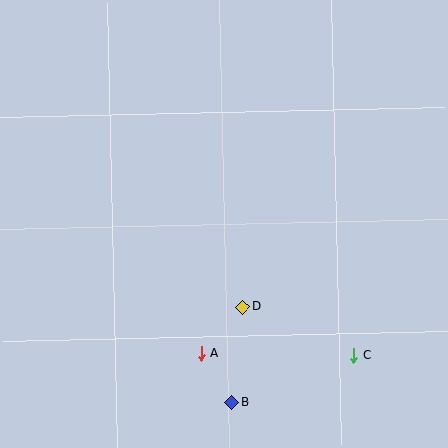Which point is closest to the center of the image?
Point D at (243, 307) is closest to the center.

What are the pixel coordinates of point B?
Point B is at (232, 402).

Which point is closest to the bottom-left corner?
Point A is closest to the bottom-left corner.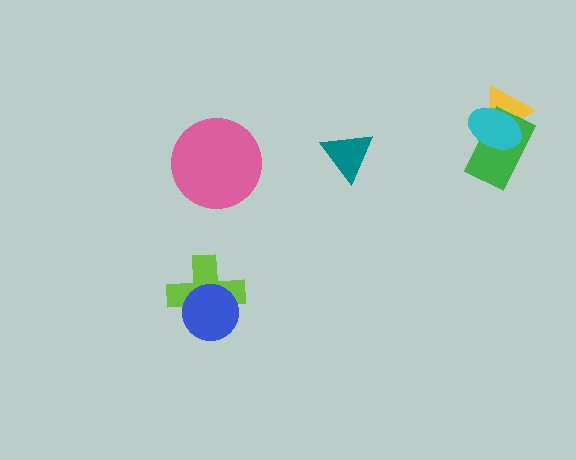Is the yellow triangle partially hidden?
Yes, it is partially covered by another shape.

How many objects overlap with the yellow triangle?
2 objects overlap with the yellow triangle.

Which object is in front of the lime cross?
The blue circle is in front of the lime cross.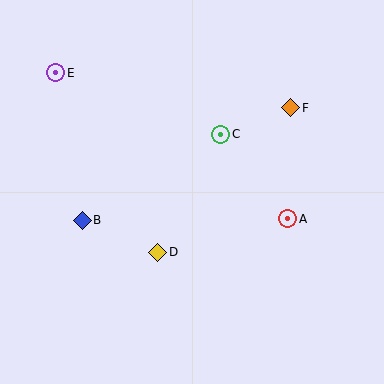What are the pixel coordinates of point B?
Point B is at (82, 220).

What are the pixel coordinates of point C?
Point C is at (221, 134).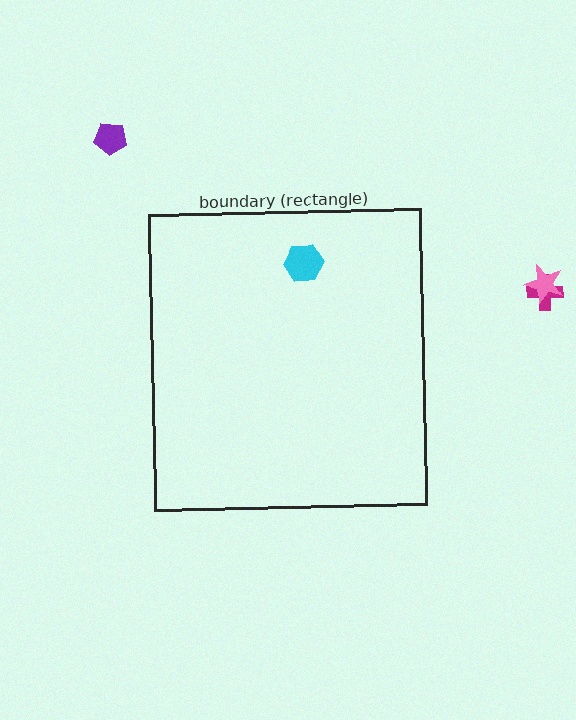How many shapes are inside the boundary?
1 inside, 3 outside.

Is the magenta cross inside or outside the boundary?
Outside.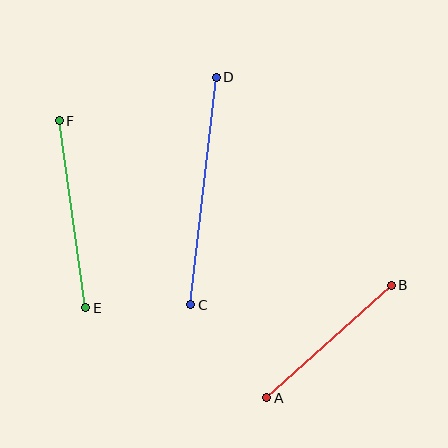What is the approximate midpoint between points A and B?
The midpoint is at approximately (329, 341) pixels.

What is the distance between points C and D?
The distance is approximately 229 pixels.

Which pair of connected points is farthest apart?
Points C and D are farthest apart.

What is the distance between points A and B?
The distance is approximately 168 pixels.